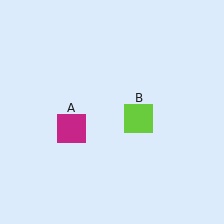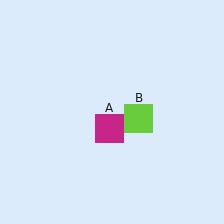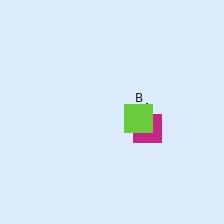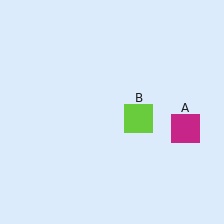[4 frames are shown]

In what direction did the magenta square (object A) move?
The magenta square (object A) moved right.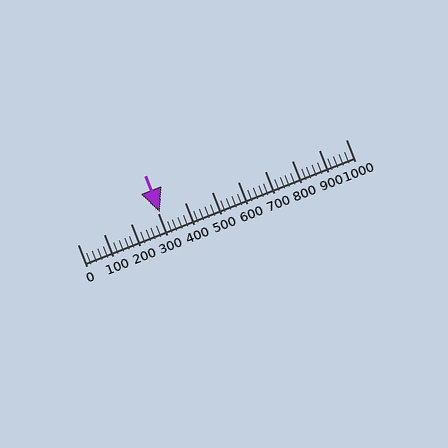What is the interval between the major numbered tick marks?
The major tick marks are spaced 100 units apart.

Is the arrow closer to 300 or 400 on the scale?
The arrow is closer to 300.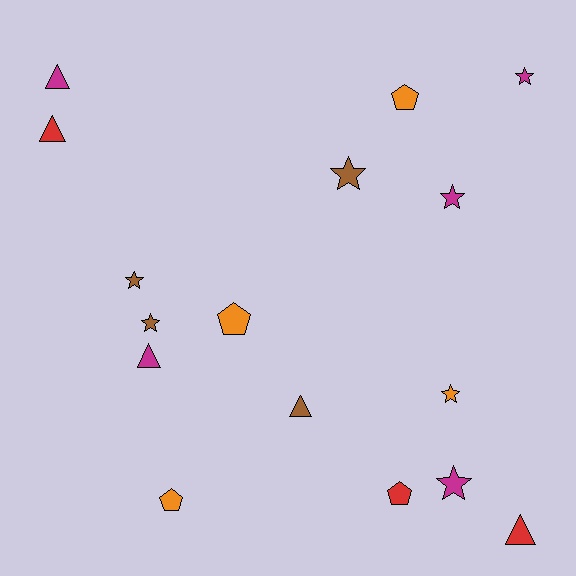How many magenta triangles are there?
There are 2 magenta triangles.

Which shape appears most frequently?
Star, with 7 objects.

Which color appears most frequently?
Magenta, with 5 objects.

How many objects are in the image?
There are 16 objects.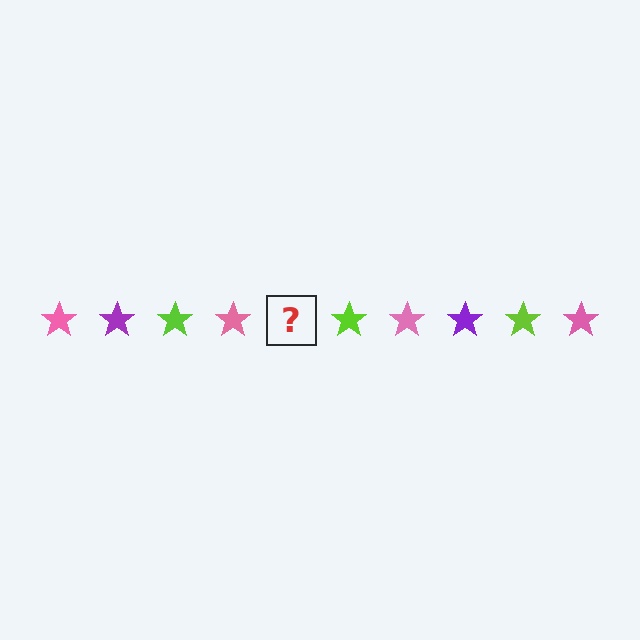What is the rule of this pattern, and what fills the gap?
The rule is that the pattern cycles through pink, purple, lime stars. The gap should be filled with a purple star.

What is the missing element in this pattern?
The missing element is a purple star.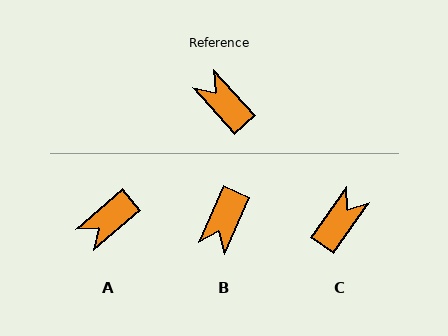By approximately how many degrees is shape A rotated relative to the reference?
Approximately 89 degrees counter-clockwise.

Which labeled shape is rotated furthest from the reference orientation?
B, about 114 degrees away.